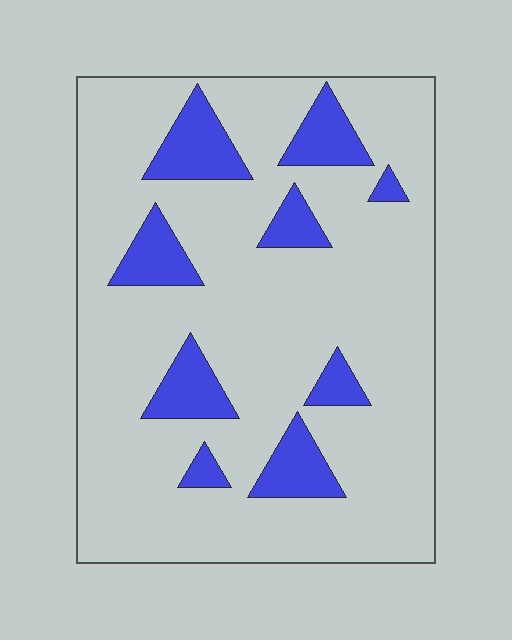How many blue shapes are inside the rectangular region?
9.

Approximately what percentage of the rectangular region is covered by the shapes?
Approximately 15%.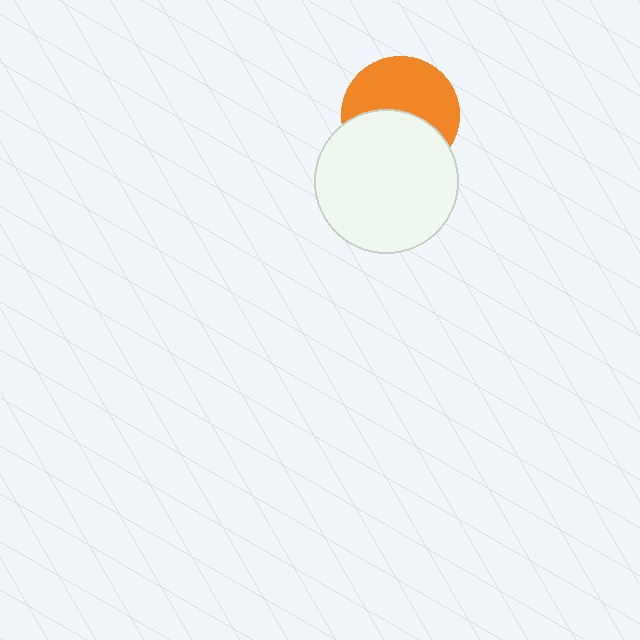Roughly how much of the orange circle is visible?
About half of it is visible (roughly 55%).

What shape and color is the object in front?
The object in front is a white circle.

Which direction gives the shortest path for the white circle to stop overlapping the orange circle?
Moving down gives the shortest separation.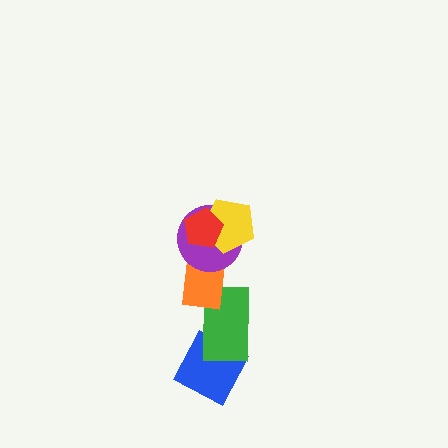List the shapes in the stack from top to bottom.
From top to bottom: the red pentagon, the yellow pentagon, the purple circle, the orange rectangle, the green rectangle, the blue diamond.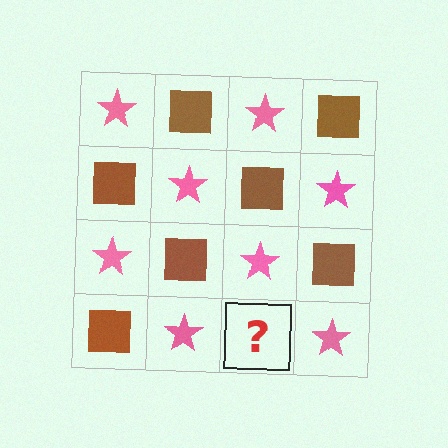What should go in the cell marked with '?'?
The missing cell should contain a brown square.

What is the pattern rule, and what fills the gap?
The rule is that it alternates pink star and brown square in a checkerboard pattern. The gap should be filled with a brown square.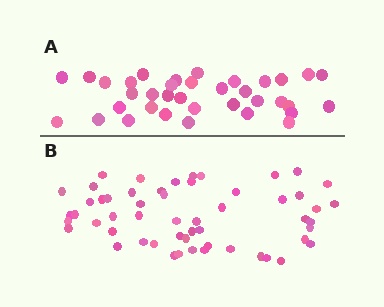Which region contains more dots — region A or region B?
Region B (the bottom region) has more dots.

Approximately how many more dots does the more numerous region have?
Region B has approximately 20 more dots than region A.